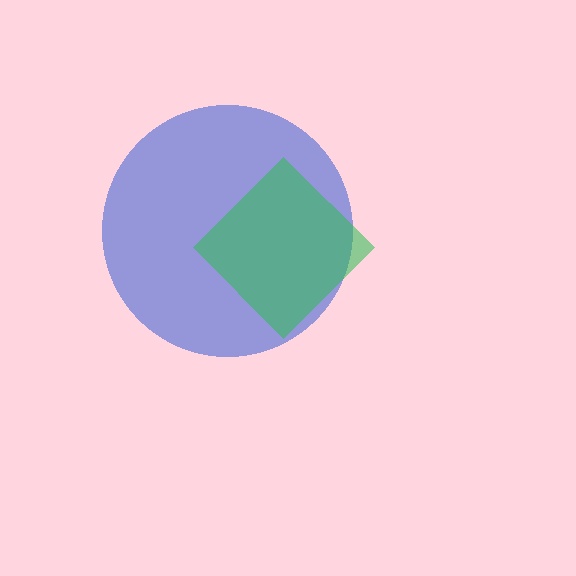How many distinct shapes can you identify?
There are 2 distinct shapes: a blue circle, a green diamond.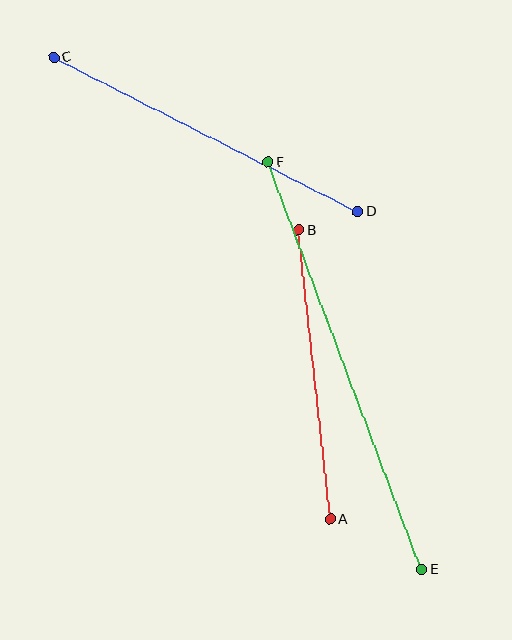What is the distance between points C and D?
The distance is approximately 341 pixels.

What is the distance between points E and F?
The distance is approximately 435 pixels.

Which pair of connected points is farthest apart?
Points E and F are farthest apart.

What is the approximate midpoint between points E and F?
The midpoint is at approximately (345, 366) pixels.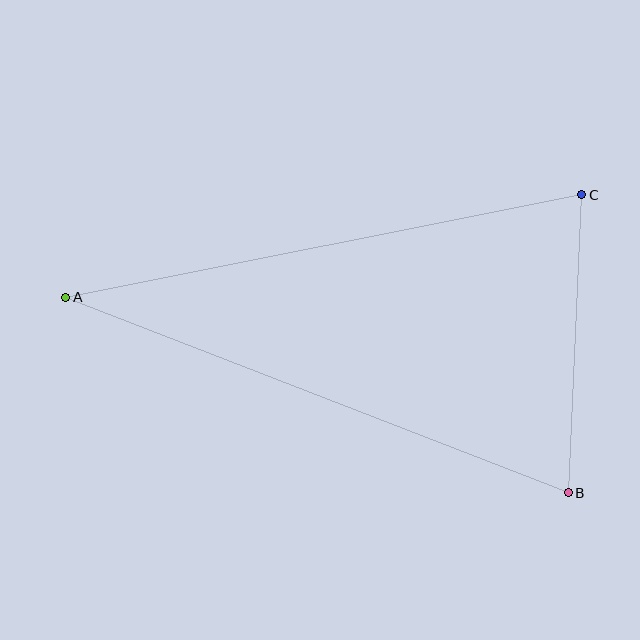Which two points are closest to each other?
Points B and C are closest to each other.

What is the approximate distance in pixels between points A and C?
The distance between A and C is approximately 526 pixels.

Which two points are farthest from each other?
Points A and B are farthest from each other.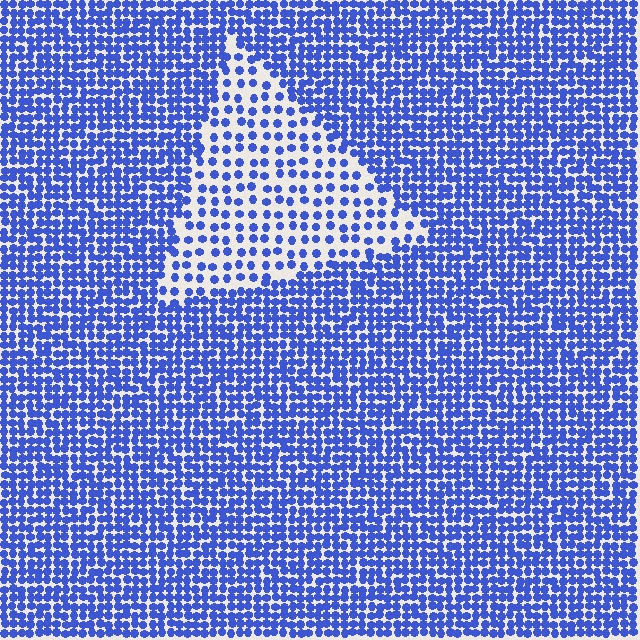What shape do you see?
I see a triangle.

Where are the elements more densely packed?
The elements are more densely packed outside the triangle boundary.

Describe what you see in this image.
The image contains small blue elements arranged at two different densities. A triangle-shaped region is visible where the elements are less densely packed than the surrounding area.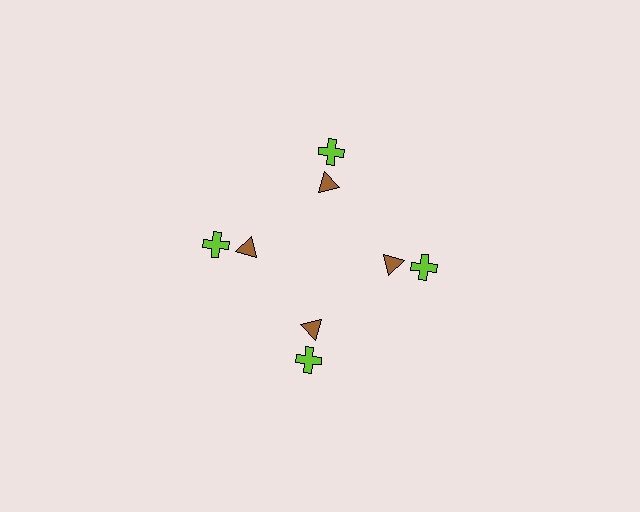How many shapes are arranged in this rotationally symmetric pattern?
There are 8 shapes, arranged in 4 groups of 2.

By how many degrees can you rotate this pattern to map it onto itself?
The pattern maps onto itself every 90 degrees of rotation.